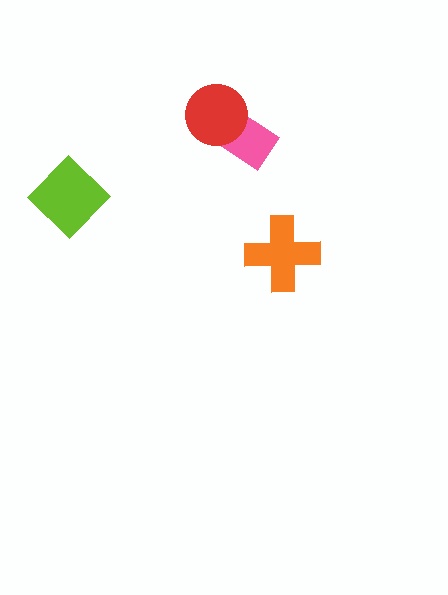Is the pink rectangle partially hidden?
Yes, it is partially covered by another shape.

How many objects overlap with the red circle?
1 object overlaps with the red circle.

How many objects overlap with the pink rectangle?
1 object overlaps with the pink rectangle.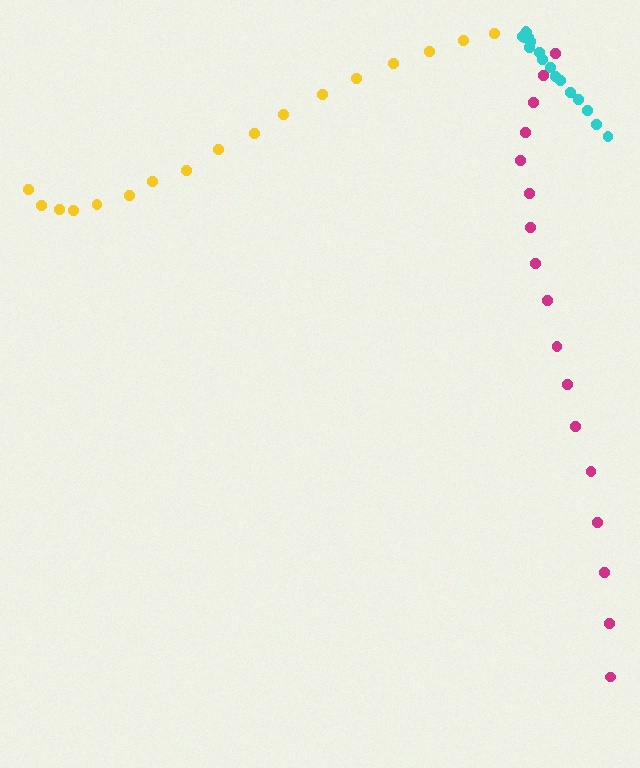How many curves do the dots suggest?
There are 3 distinct paths.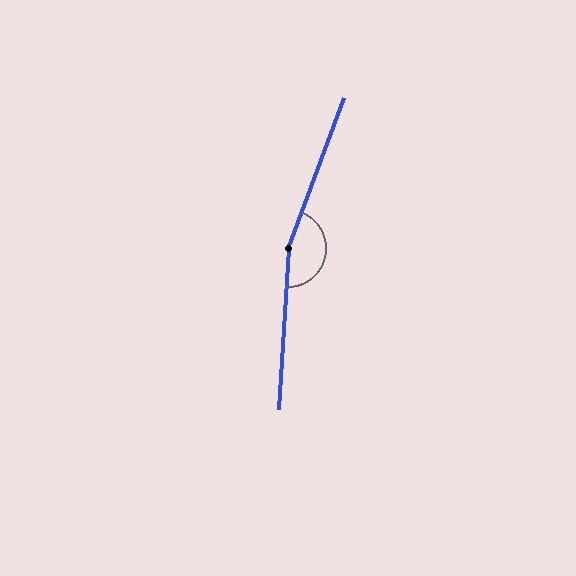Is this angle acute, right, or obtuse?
It is obtuse.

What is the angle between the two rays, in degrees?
Approximately 163 degrees.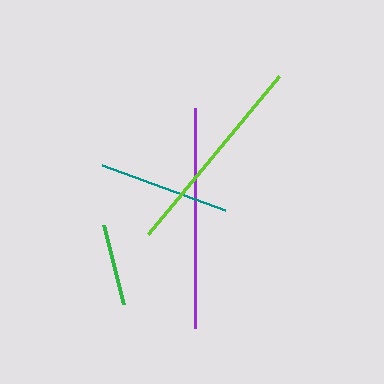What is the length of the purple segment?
The purple segment is approximately 221 pixels long.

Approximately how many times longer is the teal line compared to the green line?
The teal line is approximately 1.6 times the length of the green line.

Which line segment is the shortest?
The green line is the shortest at approximately 82 pixels.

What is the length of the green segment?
The green segment is approximately 82 pixels long.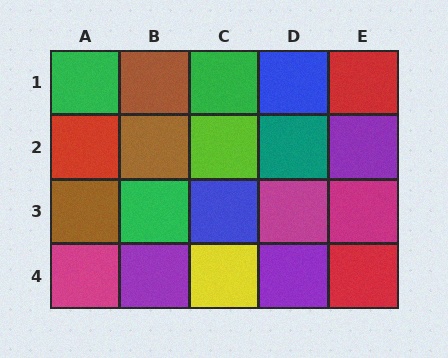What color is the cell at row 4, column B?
Purple.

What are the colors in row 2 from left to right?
Red, brown, lime, teal, purple.